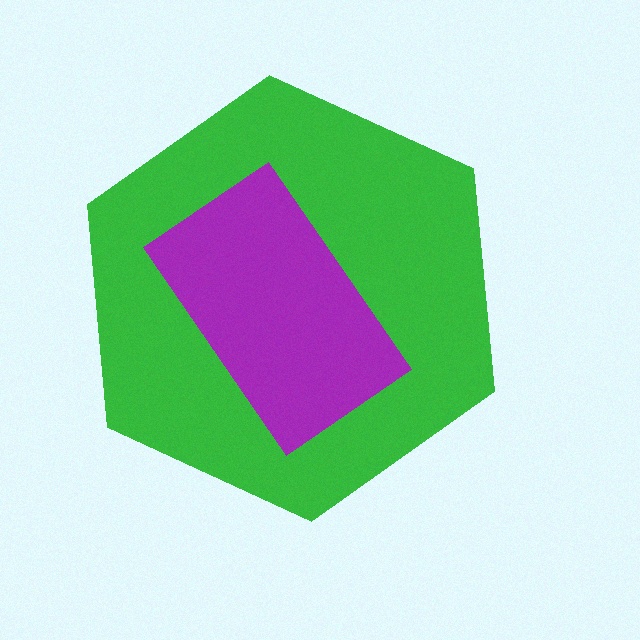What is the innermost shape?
The purple rectangle.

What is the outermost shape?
The green hexagon.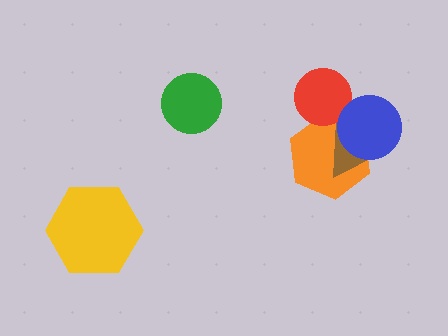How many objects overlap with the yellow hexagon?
0 objects overlap with the yellow hexagon.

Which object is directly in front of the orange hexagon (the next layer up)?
The brown triangle is directly in front of the orange hexagon.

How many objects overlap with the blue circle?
2 objects overlap with the blue circle.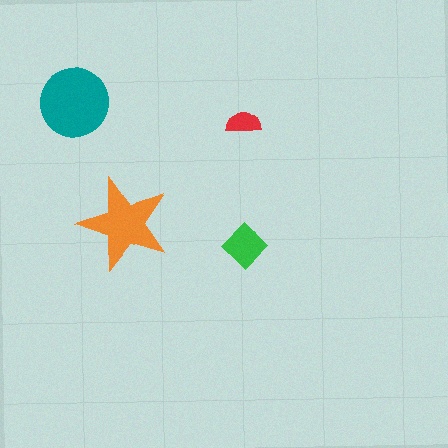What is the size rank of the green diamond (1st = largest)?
3rd.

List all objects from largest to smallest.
The teal circle, the orange star, the green diamond, the red semicircle.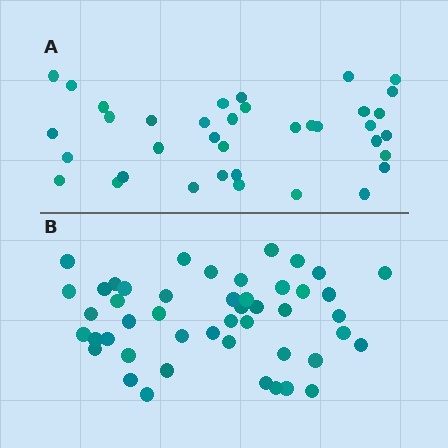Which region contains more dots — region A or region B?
Region B (the bottom region) has more dots.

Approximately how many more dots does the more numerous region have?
Region B has roughly 10 or so more dots than region A.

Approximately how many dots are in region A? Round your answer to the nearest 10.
About 40 dots. (The exact count is 37, which rounds to 40.)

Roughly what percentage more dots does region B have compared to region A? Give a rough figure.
About 25% more.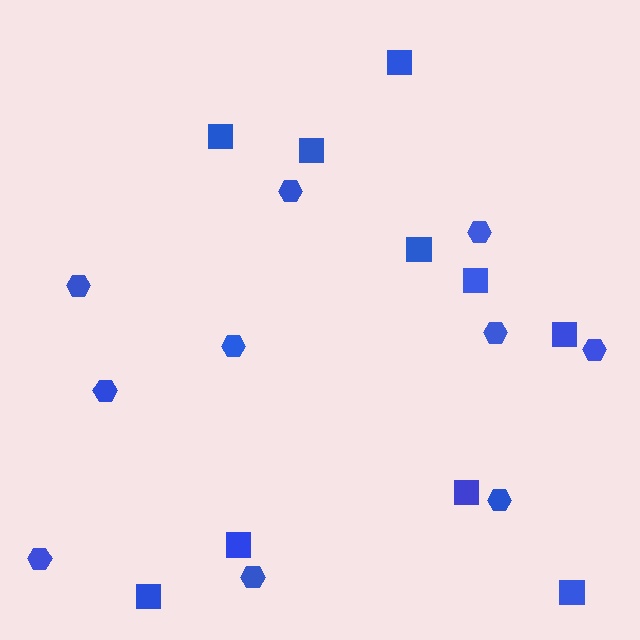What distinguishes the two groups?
There are 2 groups: one group of squares (10) and one group of hexagons (10).